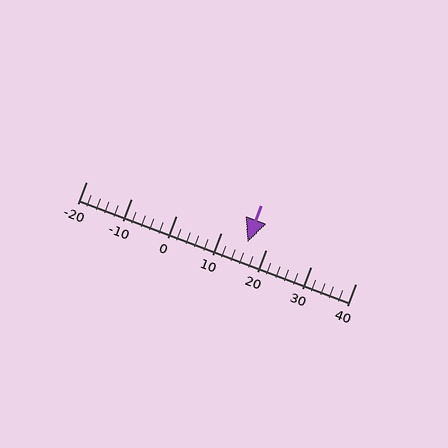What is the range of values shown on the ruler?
The ruler shows values from -20 to 40.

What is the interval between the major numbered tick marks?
The major tick marks are spaced 10 units apart.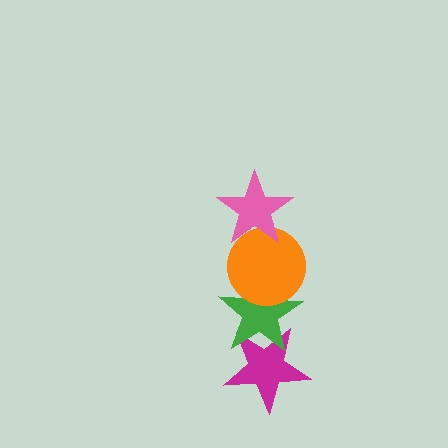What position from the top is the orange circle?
The orange circle is 2nd from the top.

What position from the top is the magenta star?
The magenta star is 4th from the top.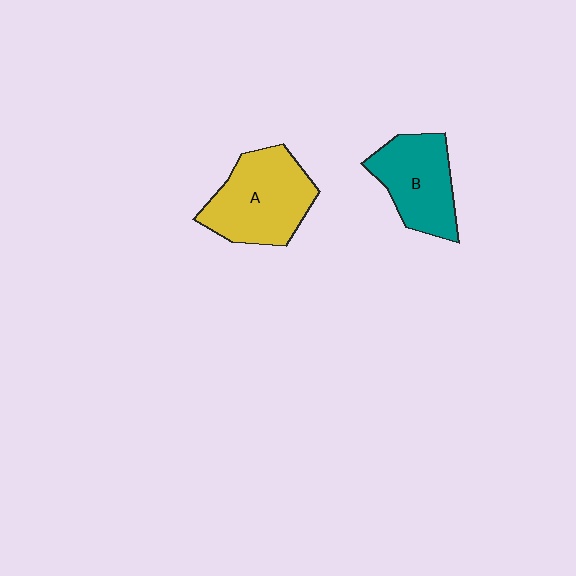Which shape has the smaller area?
Shape B (teal).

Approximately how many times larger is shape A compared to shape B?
Approximately 1.2 times.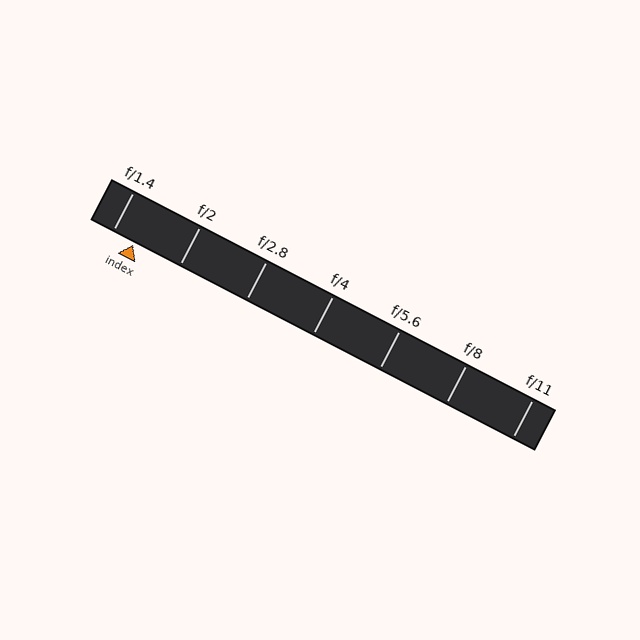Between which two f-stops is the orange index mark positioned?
The index mark is between f/1.4 and f/2.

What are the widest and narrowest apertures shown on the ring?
The widest aperture shown is f/1.4 and the narrowest is f/11.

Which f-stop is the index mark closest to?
The index mark is closest to f/1.4.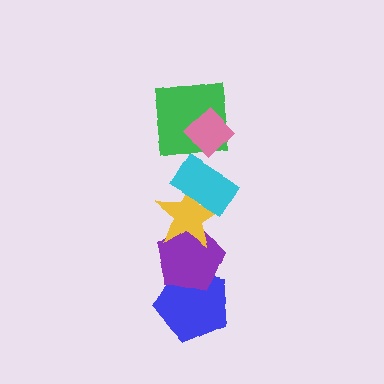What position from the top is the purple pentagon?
The purple pentagon is 5th from the top.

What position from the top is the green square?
The green square is 2nd from the top.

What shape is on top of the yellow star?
The cyan rectangle is on top of the yellow star.